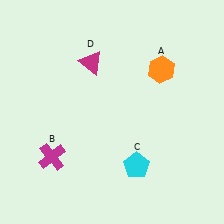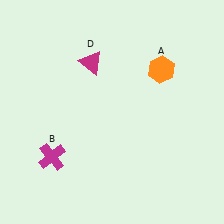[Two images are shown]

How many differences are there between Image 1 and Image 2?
There is 1 difference between the two images.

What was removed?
The cyan pentagon (C) was removed in Image 2.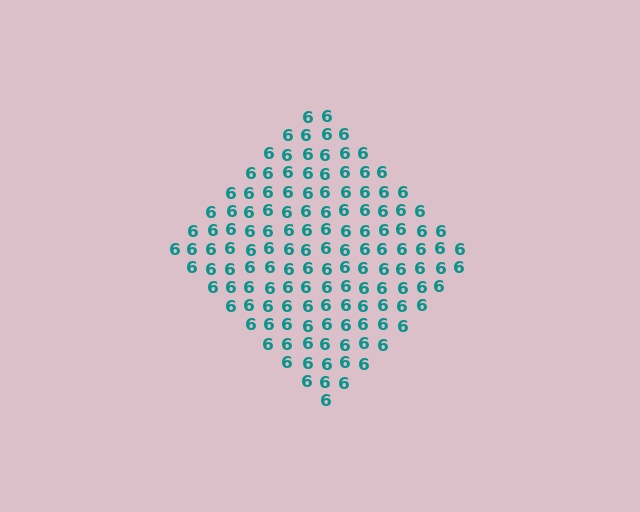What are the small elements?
The small elements are digit 6's.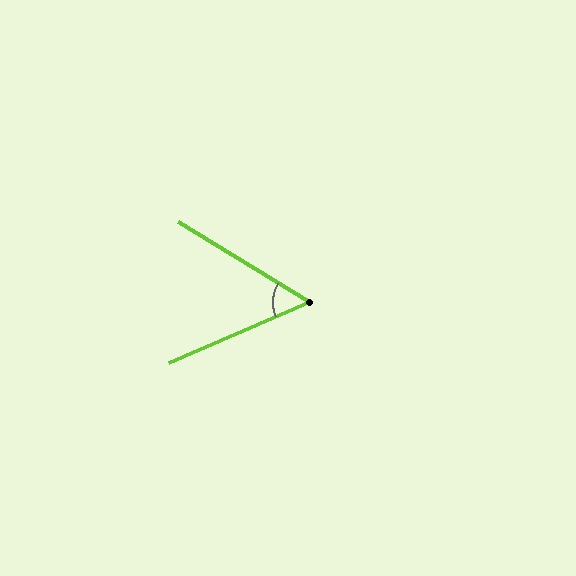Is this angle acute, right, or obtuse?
It is acute.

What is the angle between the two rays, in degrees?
Approximately 55 degrees.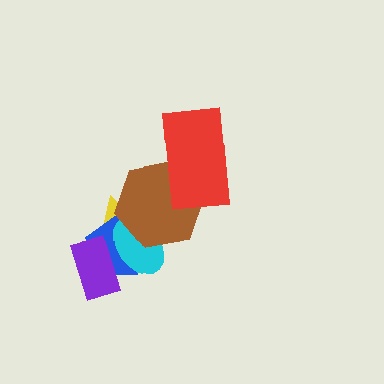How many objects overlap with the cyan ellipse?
4 objects overlap with the cyan ellipse.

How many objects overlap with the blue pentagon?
4 objects overlap with the blue pentagon.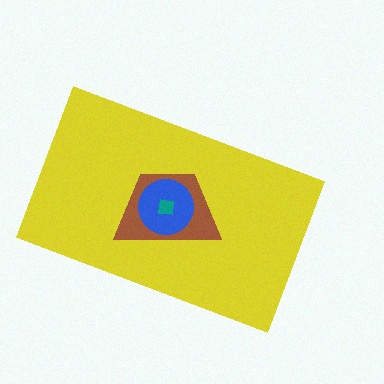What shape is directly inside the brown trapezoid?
The blue circle.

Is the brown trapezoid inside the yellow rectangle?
Yes.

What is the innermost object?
The teal square.